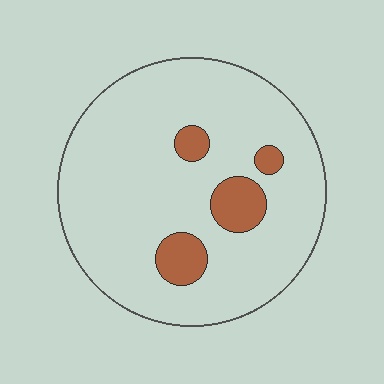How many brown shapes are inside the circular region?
4.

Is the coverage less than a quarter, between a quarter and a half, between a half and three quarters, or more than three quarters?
Less than a quarter.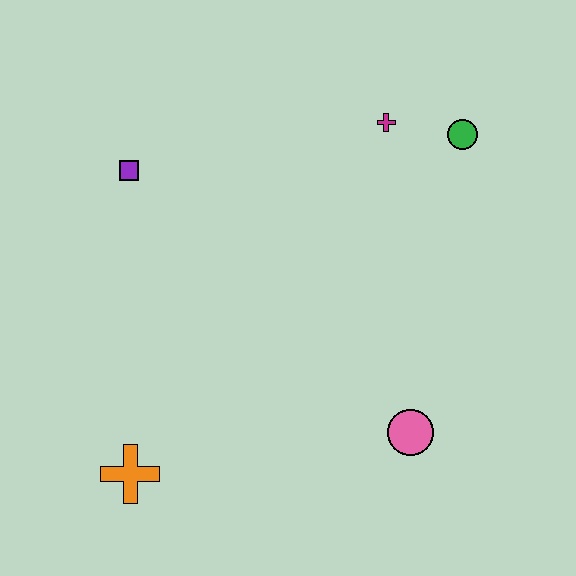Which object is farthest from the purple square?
The pink circle is farthest from the purple square.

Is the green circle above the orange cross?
Yes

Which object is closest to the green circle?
The magenta cross is closest to the green circle.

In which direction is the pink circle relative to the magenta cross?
The pink circle is below the magenta cross.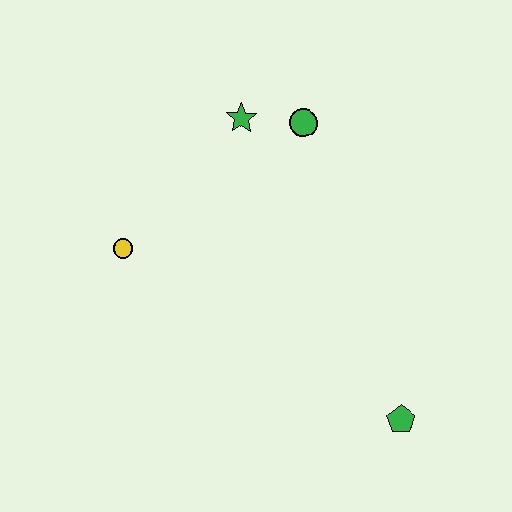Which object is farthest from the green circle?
The green pentagon is farthest from the green circle.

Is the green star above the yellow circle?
Yes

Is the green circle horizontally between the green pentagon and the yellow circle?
Yes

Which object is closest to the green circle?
The green star is closest to the green circle.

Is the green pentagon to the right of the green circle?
Yes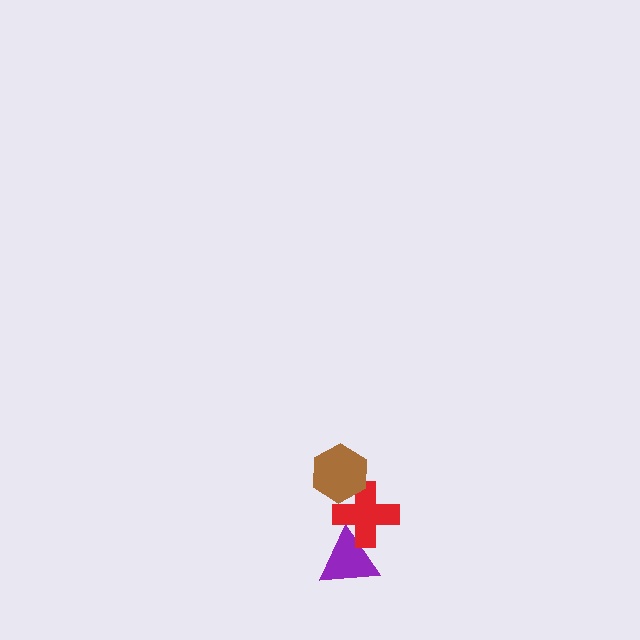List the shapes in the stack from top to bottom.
From top to bottom: the brown hexagon, the red cross, the purple triangle.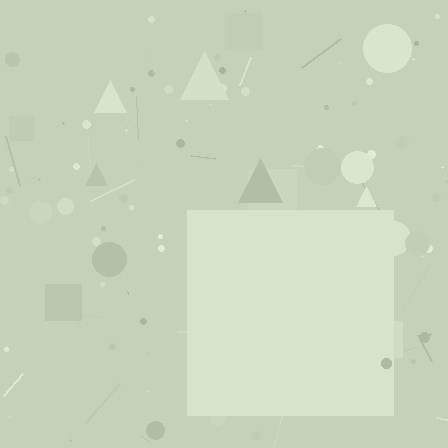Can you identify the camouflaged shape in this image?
The camouflaged shape is a square.